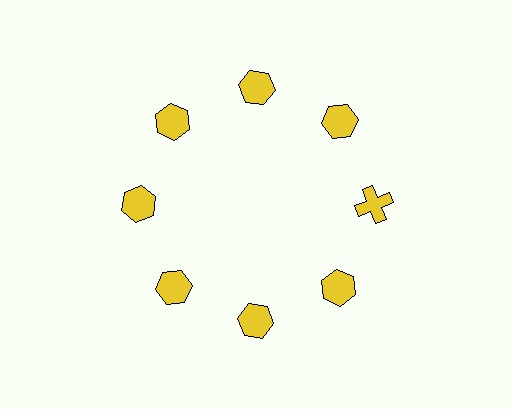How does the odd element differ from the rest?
It has a different shape: cross instead of hexagon.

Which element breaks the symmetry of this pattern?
The yellow cross at roughly the 3 o'clock position breaks the symmetry. All other shapes are yellow hexagons.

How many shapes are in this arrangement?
There are 8 shapes arranged in a ring pattern.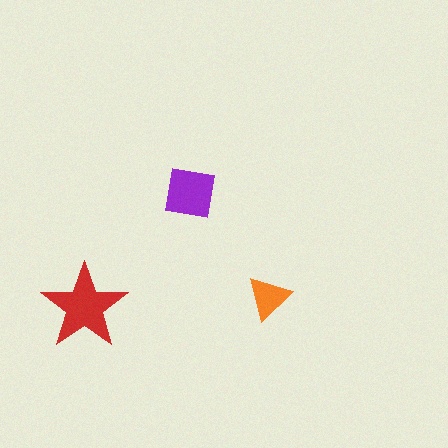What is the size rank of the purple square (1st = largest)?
2nd.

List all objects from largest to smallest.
The red star, the purple square, the orange triangle.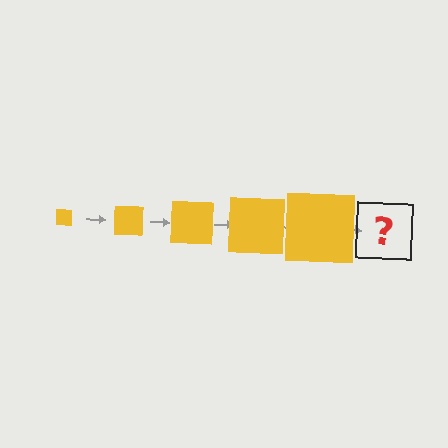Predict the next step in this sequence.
The next step is a yellow square, larger than the previous one.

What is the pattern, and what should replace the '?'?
The pattern is that the square gets progressively larger each step. The '?' should be a yellow square, larger than the previous one.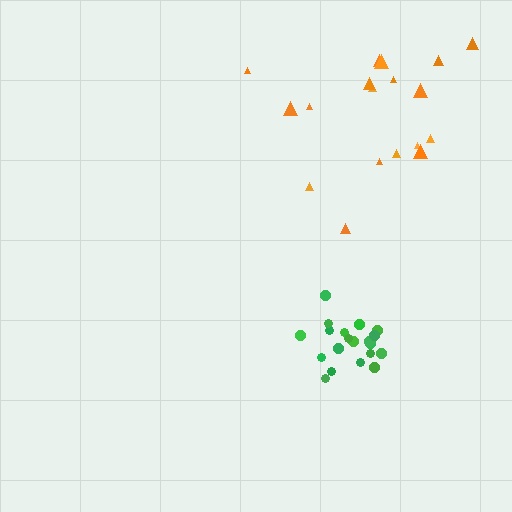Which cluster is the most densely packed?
Green.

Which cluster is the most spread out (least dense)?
Orange.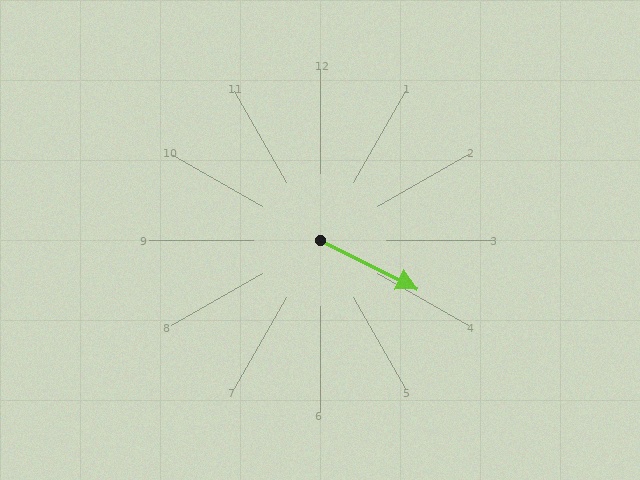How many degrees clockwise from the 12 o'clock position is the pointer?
Approximately 117 degrees.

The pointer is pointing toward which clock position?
Roughly 4 o'clock.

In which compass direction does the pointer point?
Southeast.